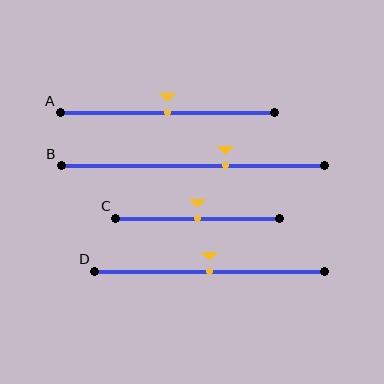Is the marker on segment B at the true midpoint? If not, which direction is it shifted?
No, the marker on segment B is shifted to the right by about 12% of the segment length.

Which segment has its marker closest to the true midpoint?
Segment A has its marker closest to the true midpoint.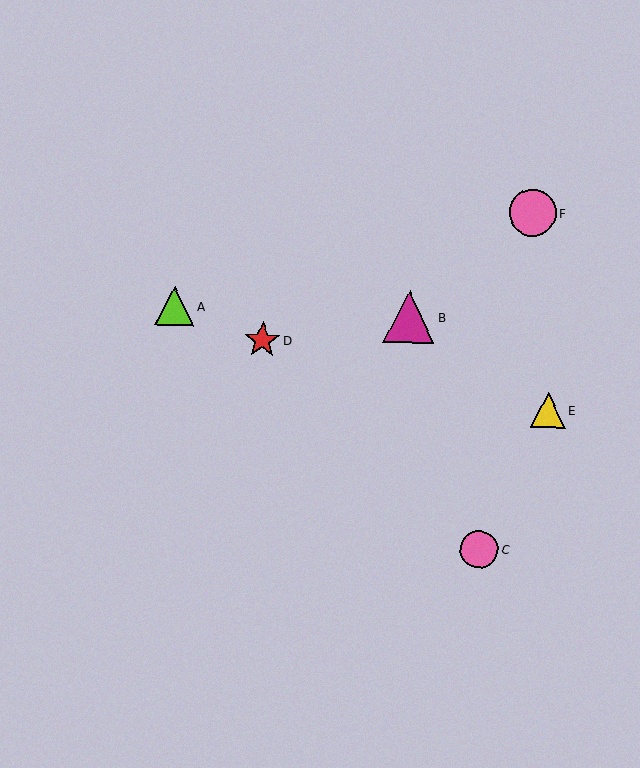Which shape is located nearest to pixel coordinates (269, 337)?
The red star (labeled D) at (262, 340) is nearest to that location.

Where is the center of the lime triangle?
The center of the lime triangle is at (174, 306).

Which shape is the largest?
The magenta triangle (labeled B) is the largest.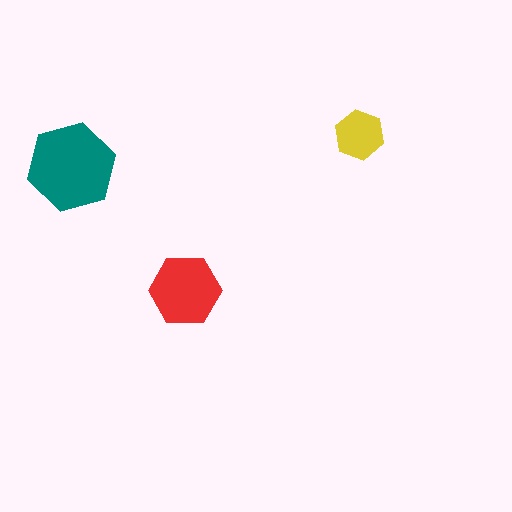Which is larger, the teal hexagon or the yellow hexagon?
The teal one.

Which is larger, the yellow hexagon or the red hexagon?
The red one.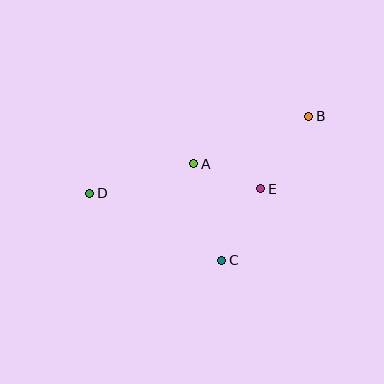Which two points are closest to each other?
Points A and E are closest to each other.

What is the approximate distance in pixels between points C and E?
The distance between C and E is approximately 81 pixels.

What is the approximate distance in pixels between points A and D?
The distance between A and D is approximately 108 pixels.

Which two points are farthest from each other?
Points B and D are farthest from each other.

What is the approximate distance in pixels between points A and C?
The distance between A and C is approximately 101 pixels.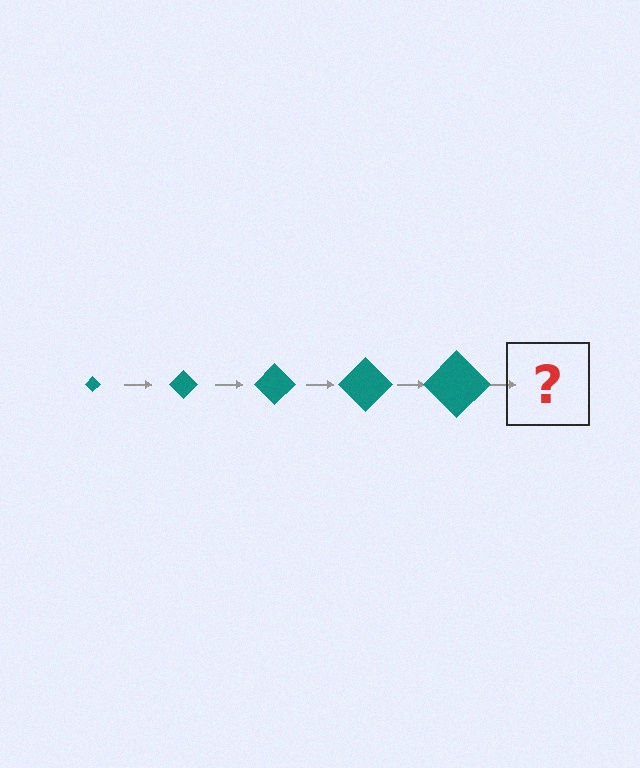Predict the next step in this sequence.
The next step is a teal diamond, larger than the previous one.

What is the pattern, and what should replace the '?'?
The pattern is that the diamond gets progressively larger each step. The '?' should be a teal diamond, larger than the previous one.